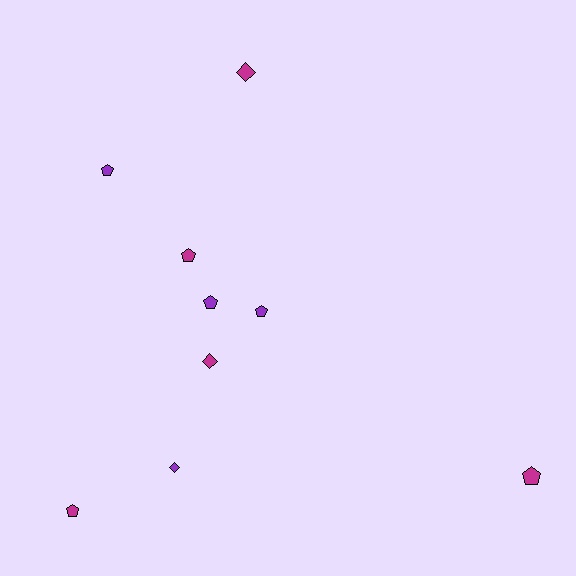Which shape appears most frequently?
Pentagon, with 6 objects.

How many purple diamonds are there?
There is 1 purple diamond.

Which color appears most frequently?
Magenta, with 5 objects.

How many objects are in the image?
There are 9 objects.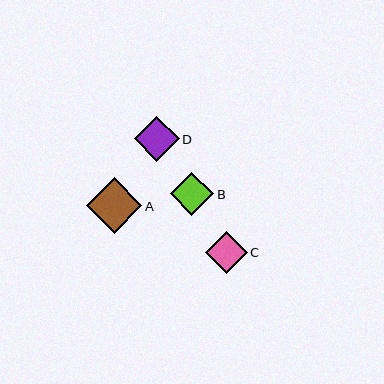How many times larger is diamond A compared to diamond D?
Diamond A is approximately 1.2 times the size of diamond D.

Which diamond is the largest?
Diamond A is the largest with a size of approximately 56 pixels.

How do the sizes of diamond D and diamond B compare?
Diamond D and diamond B are approximately the same size.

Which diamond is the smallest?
Diamond C is the smallest with a size of approximately 41 pixels.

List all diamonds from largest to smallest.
From largest to smallest: A, D, B, C.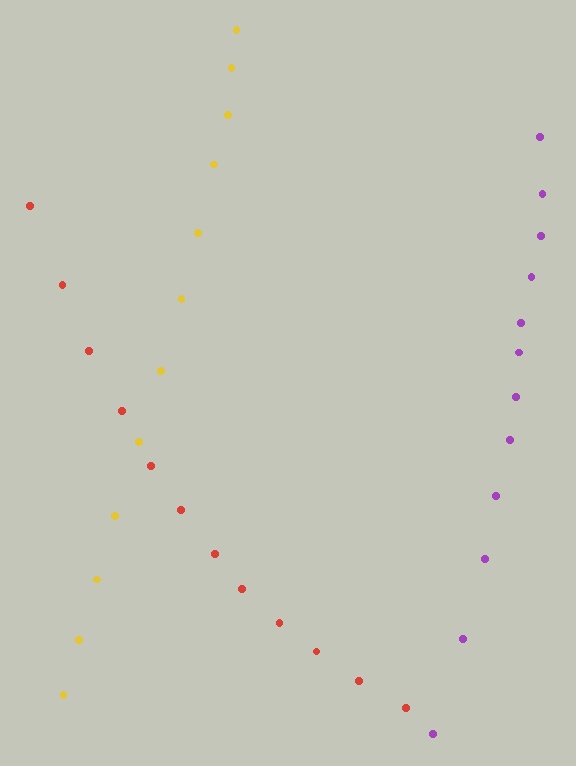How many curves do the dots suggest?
There are 3 distinct paths.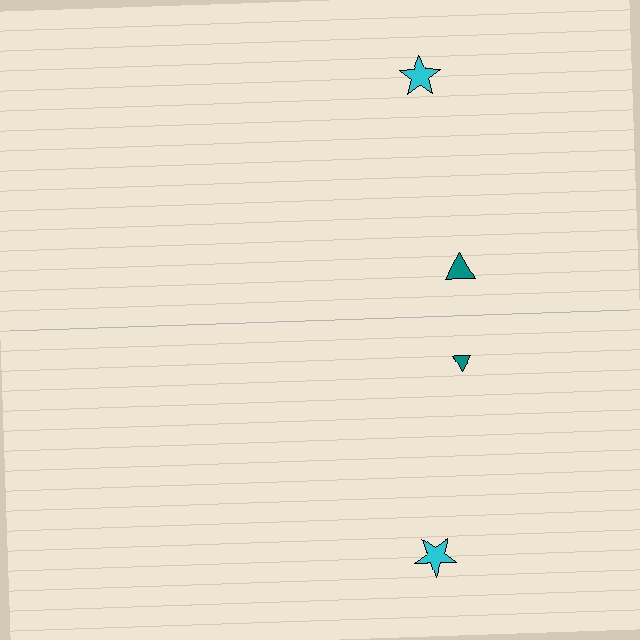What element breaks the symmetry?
The teal triangle on the bottom side has a different size than its mirror counterpart.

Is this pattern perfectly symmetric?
No, the pattern is not perfectly symmetric. The teal triangle on the bottom side has a different size than its mirror counterpart.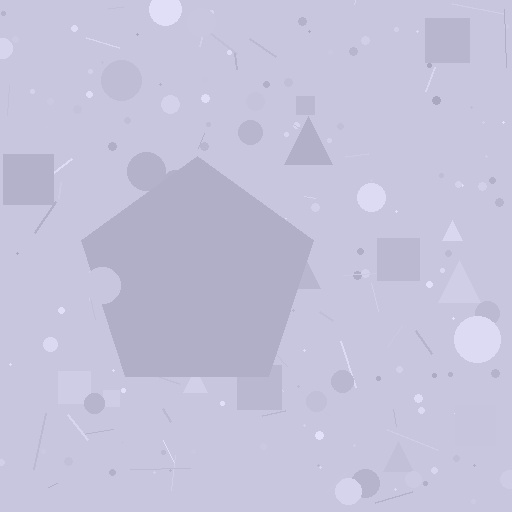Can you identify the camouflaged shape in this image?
The camouflaged shape is a pentagon.